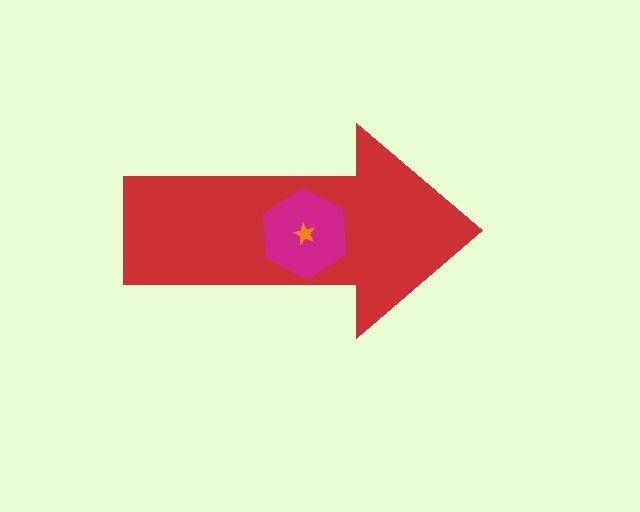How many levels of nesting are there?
3.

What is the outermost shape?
The red arrow.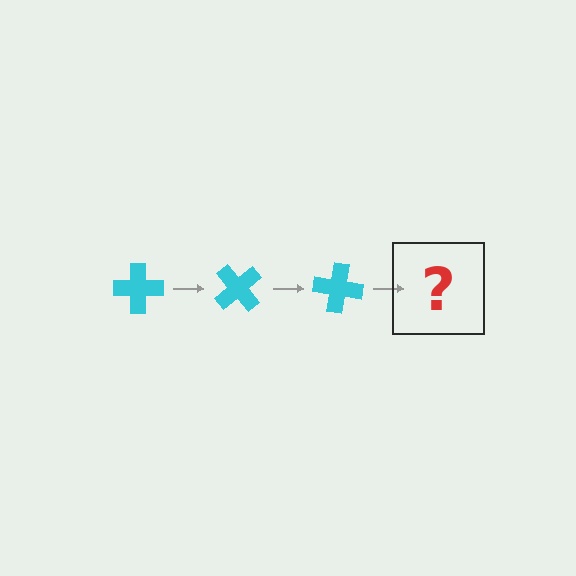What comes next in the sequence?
The next element should be a cyan cross rotated 150 degrees.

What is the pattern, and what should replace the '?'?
The pattern is that the cross rotates 50 degrees each step. The '?' should be a cyan cross rotated 150 degrees.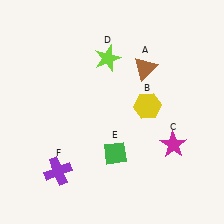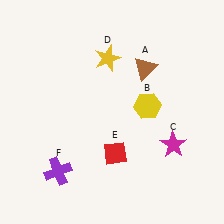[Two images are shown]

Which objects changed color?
D changed from lime to yellow. E changed from green to red.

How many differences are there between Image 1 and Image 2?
There are 2 differences between the two images.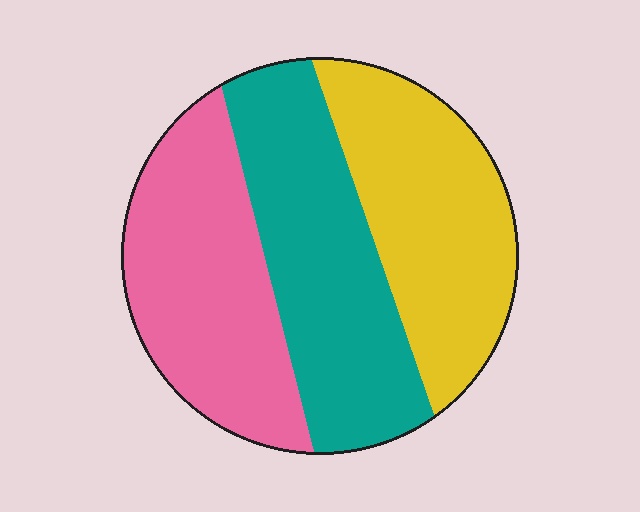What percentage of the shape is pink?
Pink covers about 35% of the shape.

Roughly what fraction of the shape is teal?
Teal covers around 35% of the shape.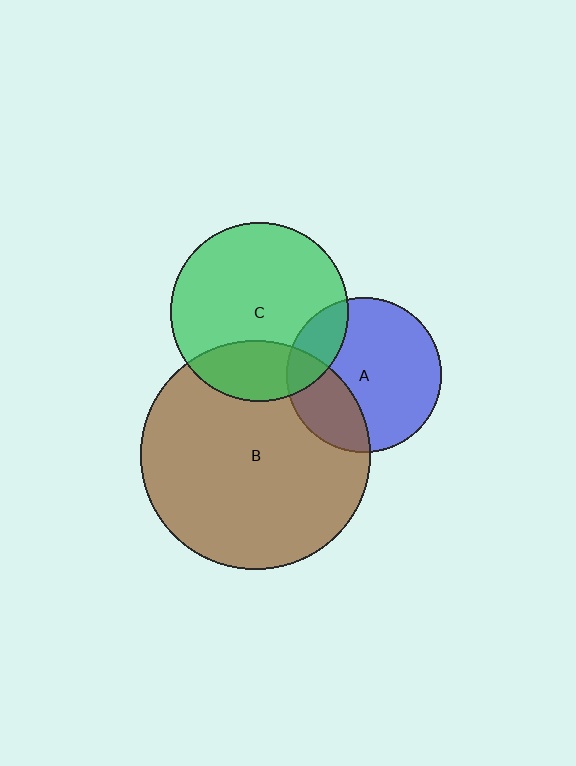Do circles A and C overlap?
Yes.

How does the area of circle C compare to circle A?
Approximately 1.3 times.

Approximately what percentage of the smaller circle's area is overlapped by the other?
Approximately 20%.